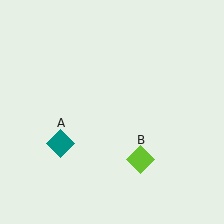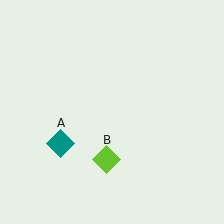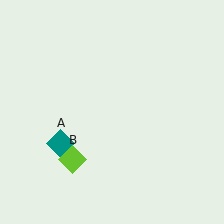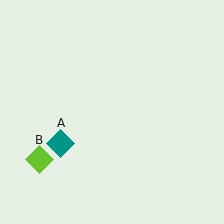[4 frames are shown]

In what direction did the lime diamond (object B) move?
The lime diamond (object B) moved left.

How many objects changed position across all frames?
1 object changed position: lime diamond (object B).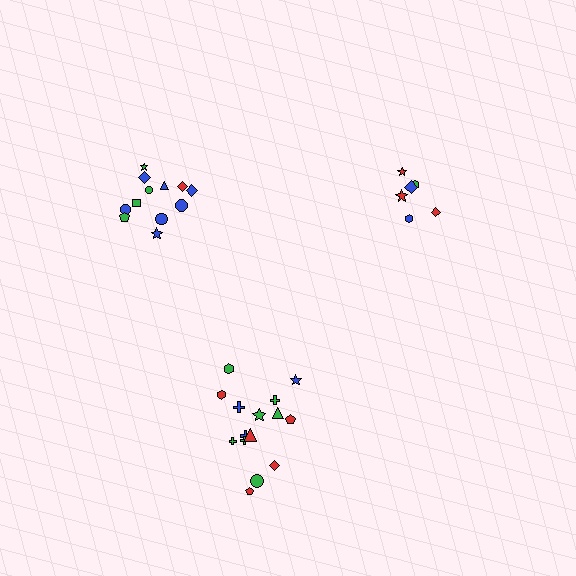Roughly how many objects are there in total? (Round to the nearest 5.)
Roughly 35 objects in total.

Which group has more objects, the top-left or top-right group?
The top-left group.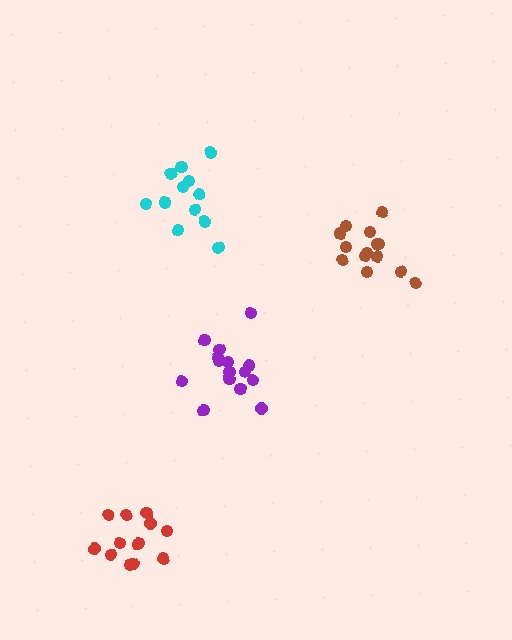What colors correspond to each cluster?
The clusters are colored: purple, cyan, red, brown.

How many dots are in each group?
Group 1: 15 dots, Group 2: 12 dots, Group 3: 13 dots, Group 4: 14 dots (54 total).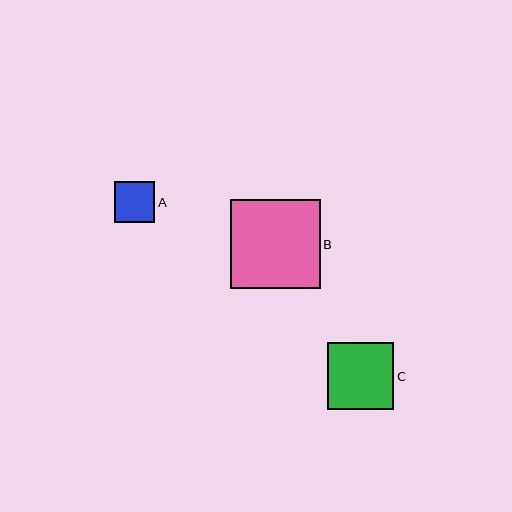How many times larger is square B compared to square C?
Square B is approximately 1.3 times the size of square C.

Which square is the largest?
Square B is the largest with a size of approximately 89 pixels.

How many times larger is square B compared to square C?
Square B is approximately 1.3 times the size of square C.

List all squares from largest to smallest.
From largest to smallest: B, C, A.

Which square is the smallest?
Square A is the smallest with a size of approximately 40 pixels.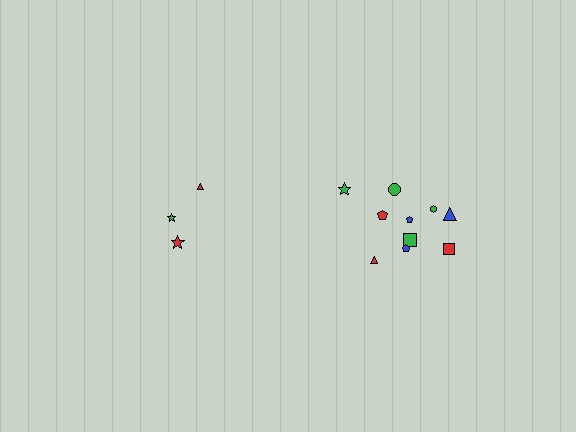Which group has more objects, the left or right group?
The right group.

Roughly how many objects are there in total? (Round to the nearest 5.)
Roughly 15 objects in total.